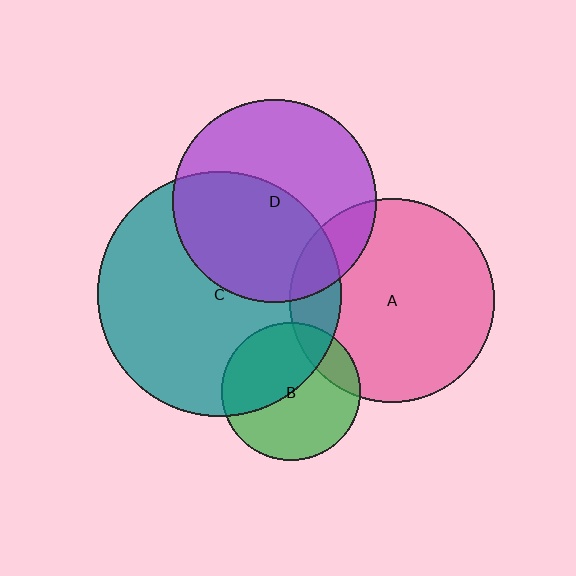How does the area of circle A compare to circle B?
Approximately 2.2 times.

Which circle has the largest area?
Circle C (teal).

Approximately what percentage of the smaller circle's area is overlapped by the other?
Approximately 15%.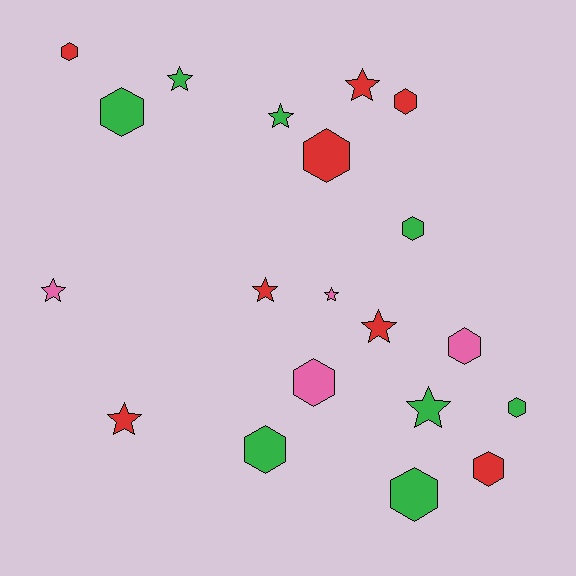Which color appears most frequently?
Green, with 8 objects.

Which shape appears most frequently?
Hexagon, with 11 objects.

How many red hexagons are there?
There are 4 red hexagons.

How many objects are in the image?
There are 20 objects.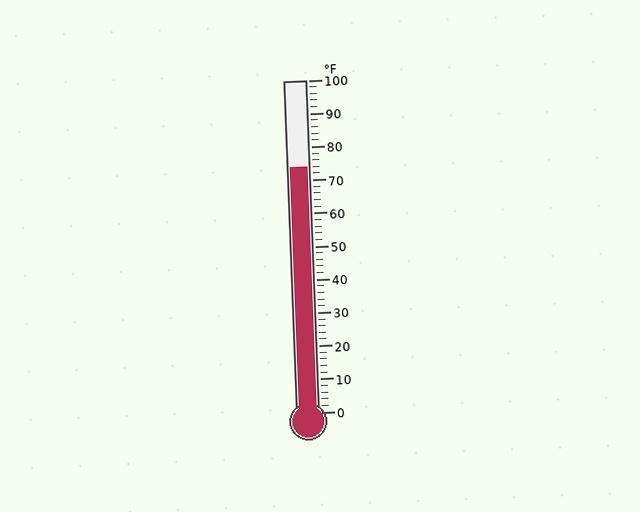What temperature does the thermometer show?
The thermometer shows approximately 74°F.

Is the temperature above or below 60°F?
The temperature is above 60°F.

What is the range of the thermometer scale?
The thermometer scale ranges from 0°F to 100°F.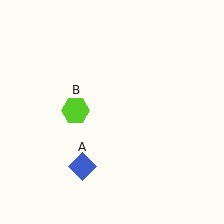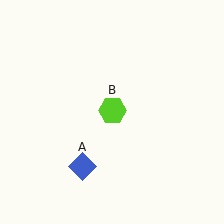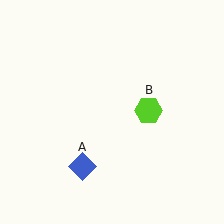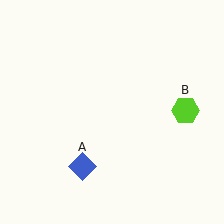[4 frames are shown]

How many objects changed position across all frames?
1 object changed position: lime hexagon (object B).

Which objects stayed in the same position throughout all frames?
Blue diamond (object A) remained stationary.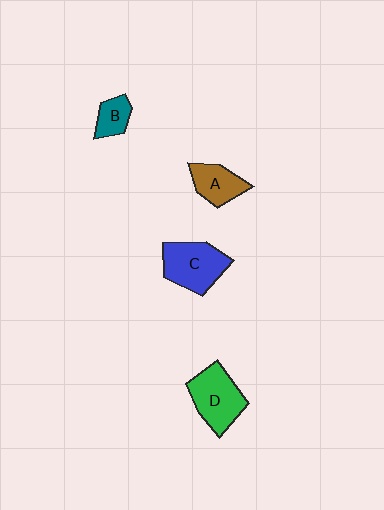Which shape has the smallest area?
Shape B (teal).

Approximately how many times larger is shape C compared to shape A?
Approximately 1.5 times.